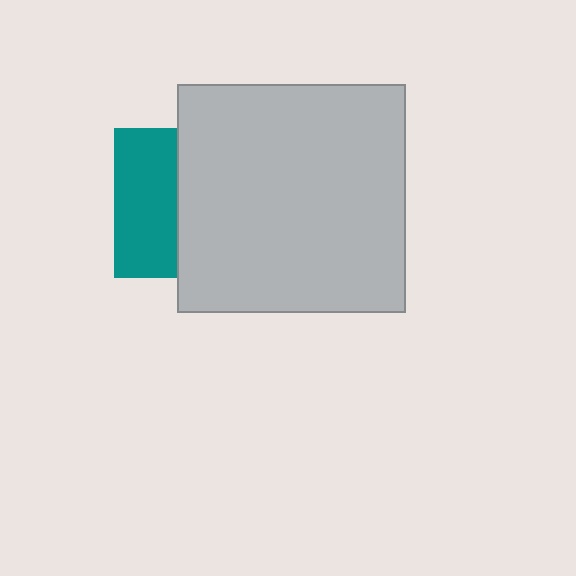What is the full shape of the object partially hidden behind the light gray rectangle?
The partially hidden object is a teal square.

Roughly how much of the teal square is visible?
A small part of it is visible (roughly 43%).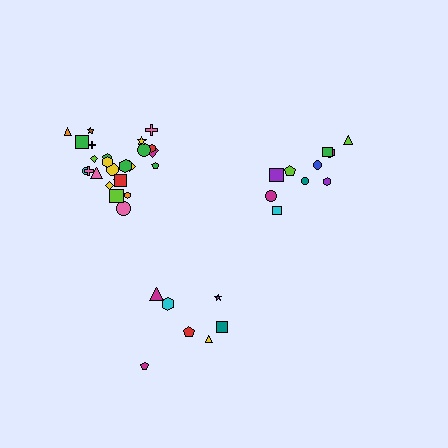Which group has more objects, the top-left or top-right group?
The top-left group.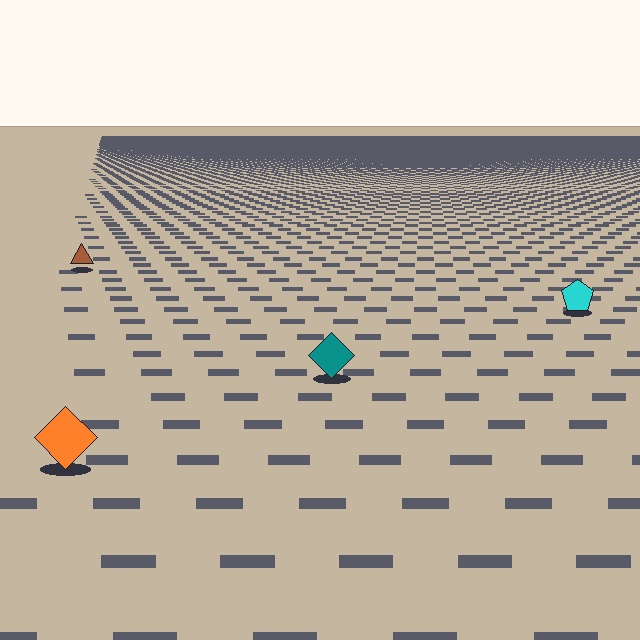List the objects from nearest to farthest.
From nearest to farthest: the orange diamond, the teal diamond, the cyan pentagon, the brown triangle.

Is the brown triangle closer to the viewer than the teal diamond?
No. The teal diamond is closer — you can tell from the texture gradient: the ground texture is coarser near it.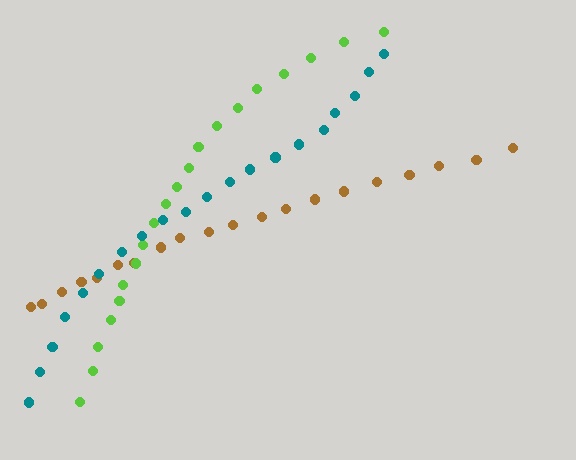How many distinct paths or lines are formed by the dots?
There are 3 distinct paths.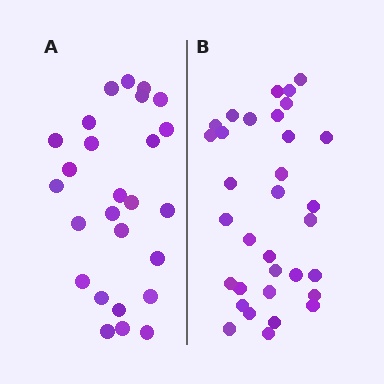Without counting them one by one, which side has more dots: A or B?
Region B (the right region) has more dots.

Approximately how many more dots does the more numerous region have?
Region B has roughly 8 or so more dots than region A.